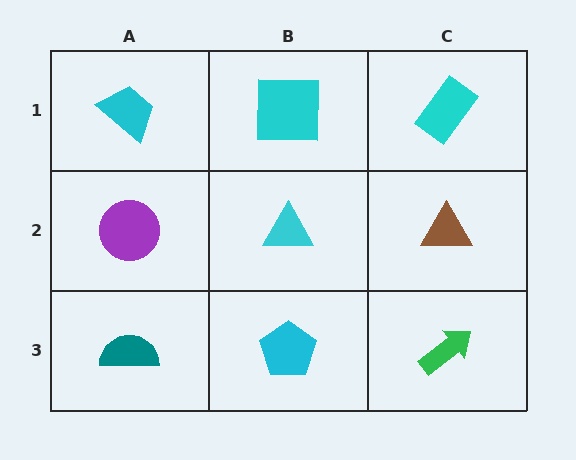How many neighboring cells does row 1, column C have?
2.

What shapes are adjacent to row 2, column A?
A cyan trapezoid (row 1, column A), a teal semicircle (row 3, column A), a cyan triangle (row 2, column B).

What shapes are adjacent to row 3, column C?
A brown triangle (row 2, column C), a cyan pentagon (row 3, column B).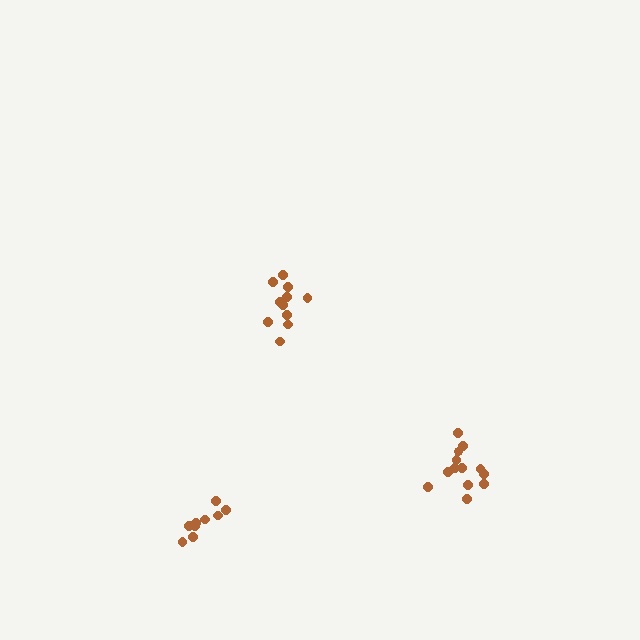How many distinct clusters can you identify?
There are 3 distinct clusters.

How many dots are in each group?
Group 1: 13 dots, Group 2: 9 dots, Group 3: 11 dots (33 total).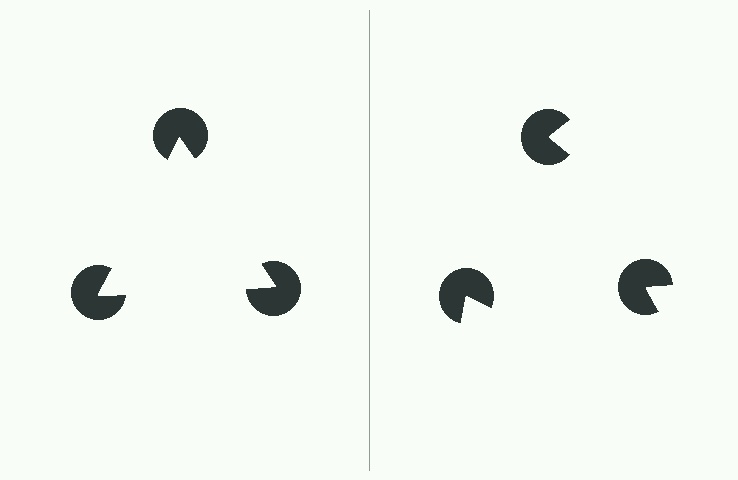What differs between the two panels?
The pac-man discs are positioned identically on both sides; only the wedge orientations differ. On the left they align to a triangle; on the right they are misaligned.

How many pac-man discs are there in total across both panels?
6 — 3 on each side.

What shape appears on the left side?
An illusory triangle.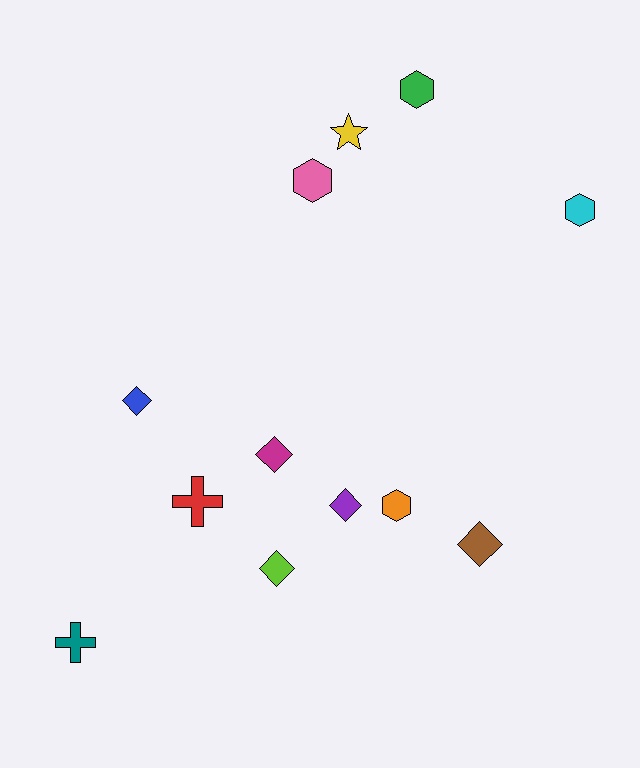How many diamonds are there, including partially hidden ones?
There are 5 diamonds.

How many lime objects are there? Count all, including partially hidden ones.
There is 1 lime object.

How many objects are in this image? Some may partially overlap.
There are 12 objects.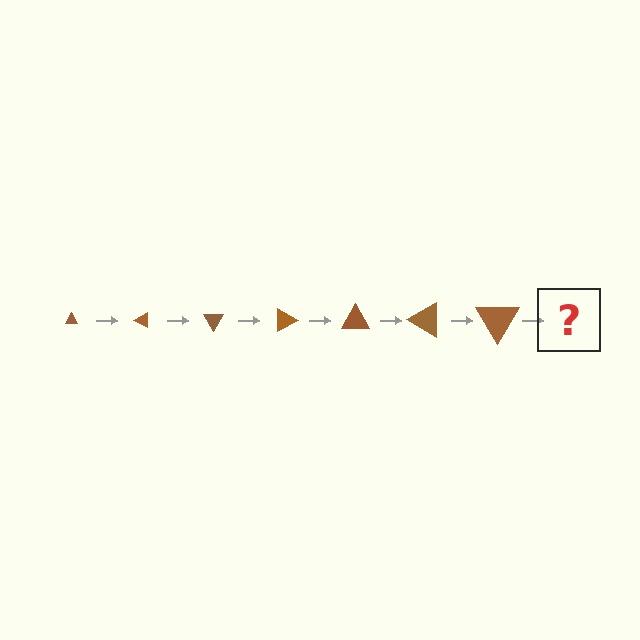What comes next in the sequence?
The next element should be a triangle, larger than the previous one and rotated 210 degrees from the start.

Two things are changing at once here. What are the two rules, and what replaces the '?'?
The two rules are that the triangle grows larger each step and it rotates 30 degrees each step. The '?' should be a triangle, larger than the previous one and rotated 210 degrees from the start.